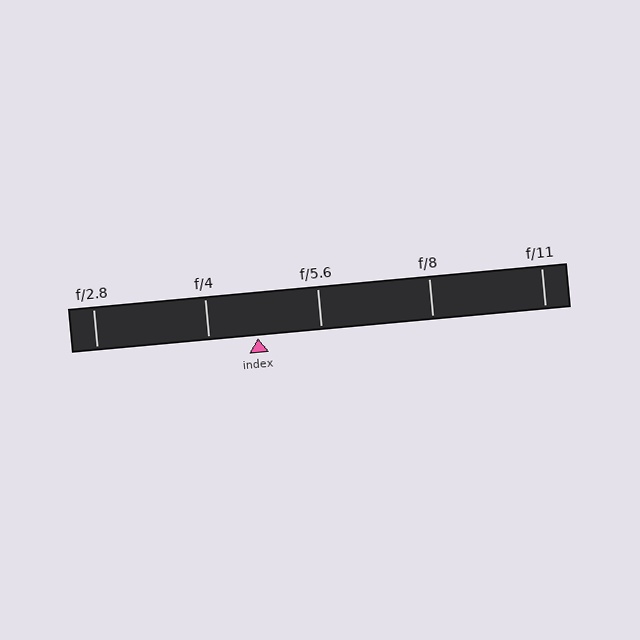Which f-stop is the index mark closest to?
The index mark is closest to f/4.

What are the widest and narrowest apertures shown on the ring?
The widest aperture shown is f/2.8 and the narrowest is f/11.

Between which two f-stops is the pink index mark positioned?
The index mark is between f/4 and f/5.6.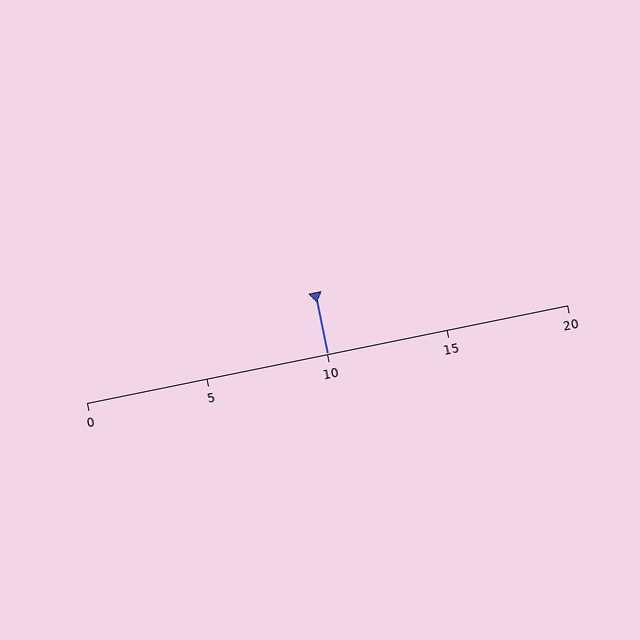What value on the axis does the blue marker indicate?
The marker indicates approximately 10.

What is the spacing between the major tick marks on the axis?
The major ticks are spaced 5 apart.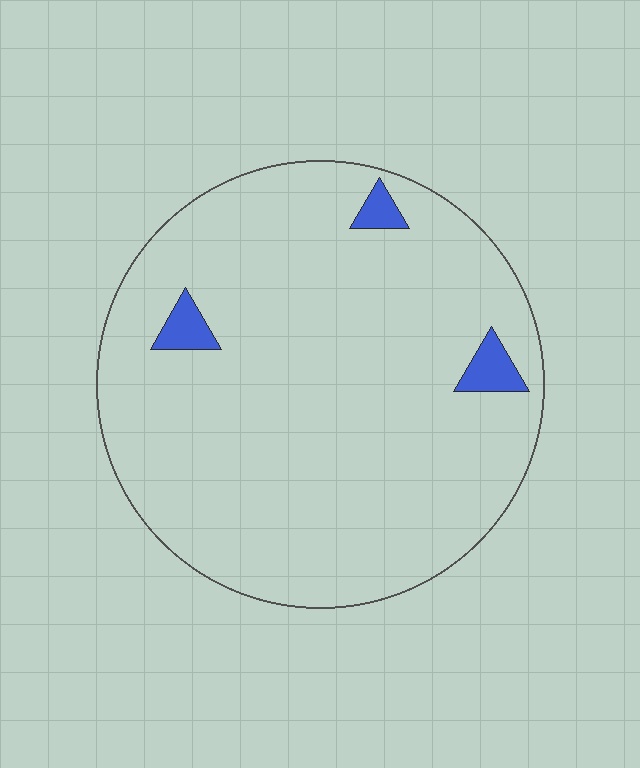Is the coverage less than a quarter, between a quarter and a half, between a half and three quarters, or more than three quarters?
Less than a quarter.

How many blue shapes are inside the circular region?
3.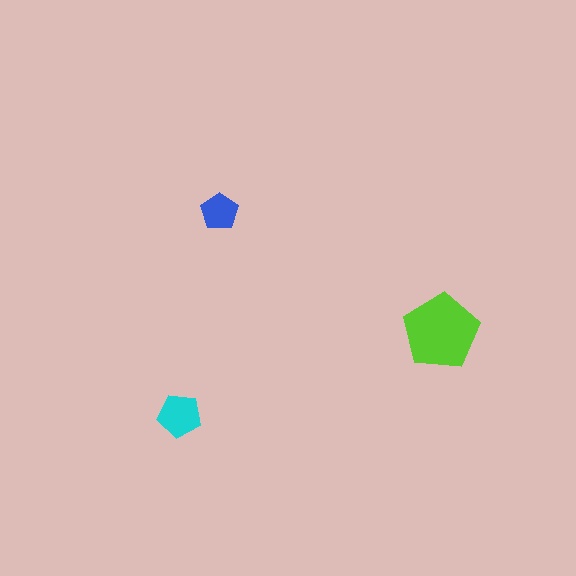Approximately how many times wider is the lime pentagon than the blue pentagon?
About 2 times wider.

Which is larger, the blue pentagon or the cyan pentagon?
The cyan one.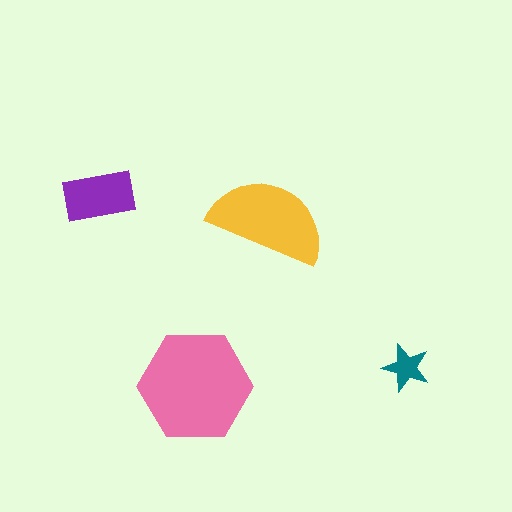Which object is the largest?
The pink hexagon.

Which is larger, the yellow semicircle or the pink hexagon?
The pink hexagon.